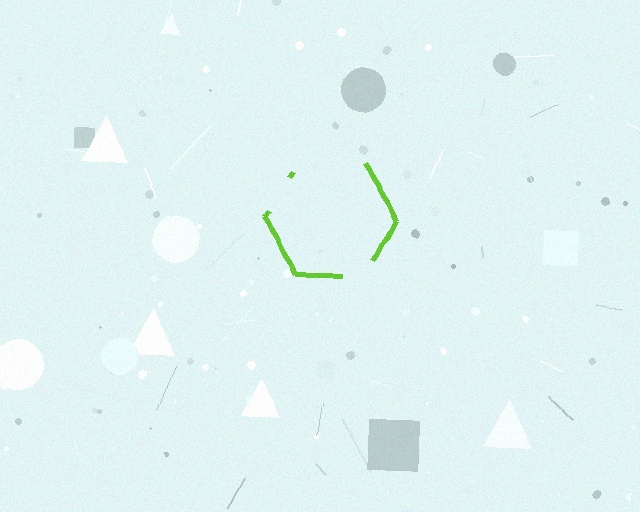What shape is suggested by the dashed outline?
The dashed outline suggests a hexagon.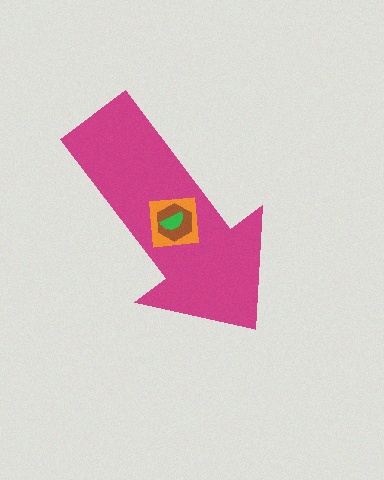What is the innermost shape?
The green semicircle.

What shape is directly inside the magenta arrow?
The orange square.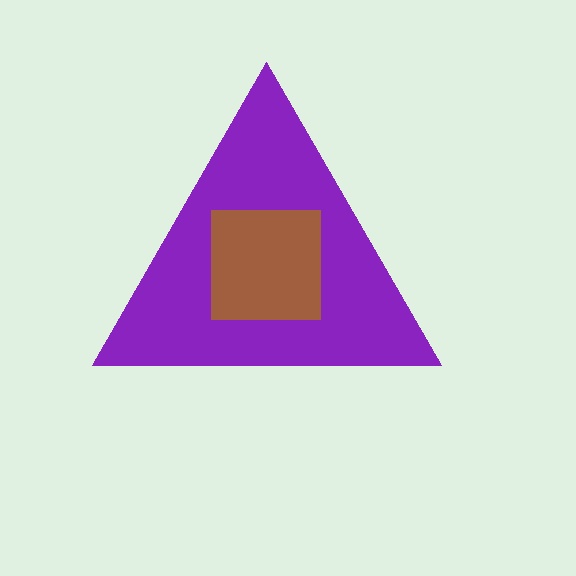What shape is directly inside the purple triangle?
The brown square.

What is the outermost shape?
The purple triangle.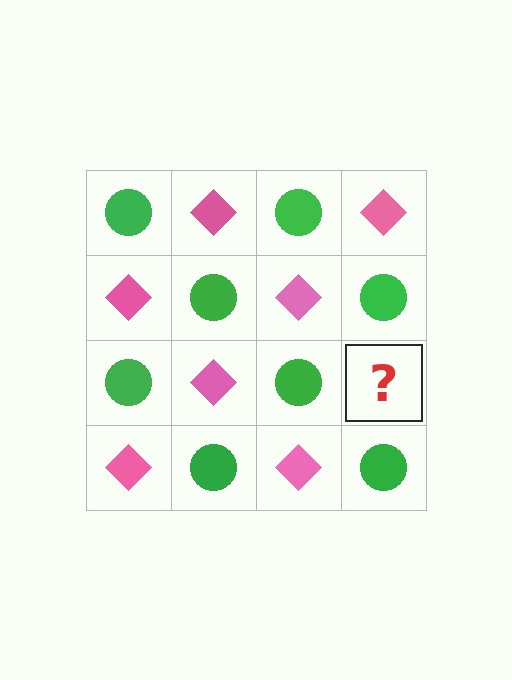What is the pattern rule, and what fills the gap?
The rule is that it alternates green circle and pink diamond in a checkerboard pattern. The gap should be filled with a pink diamond.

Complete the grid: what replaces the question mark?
The question mark should be replaced with a pink diamond.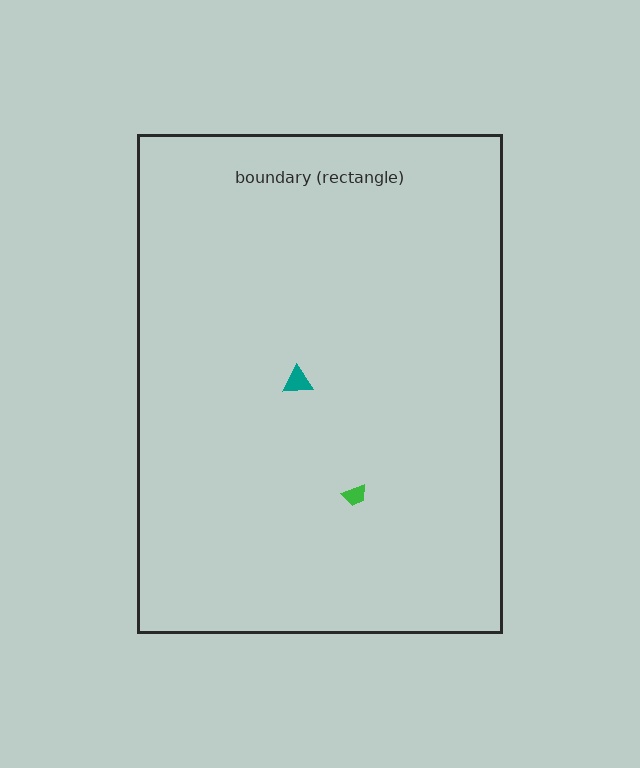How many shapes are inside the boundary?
2 inside, 0 outside.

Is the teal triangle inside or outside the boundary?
Inside.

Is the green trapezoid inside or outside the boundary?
Inside.